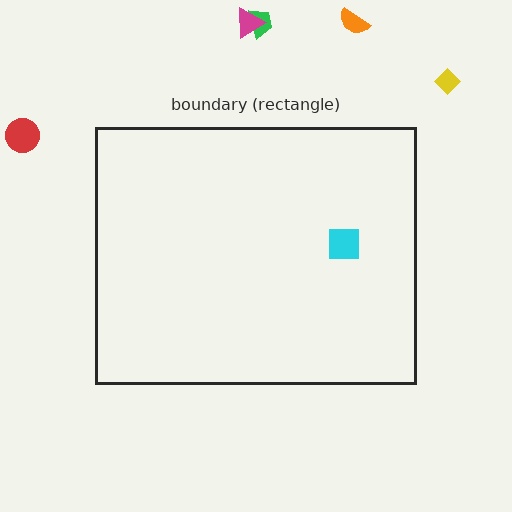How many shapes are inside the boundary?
1 inside, 5 outside.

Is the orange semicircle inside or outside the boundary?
Outside.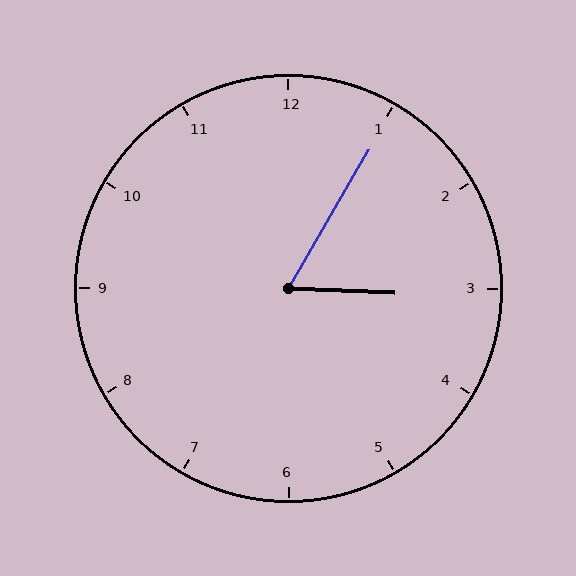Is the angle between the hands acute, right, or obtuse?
It is acute.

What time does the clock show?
3:05.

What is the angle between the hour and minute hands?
Approximately 62 degrees.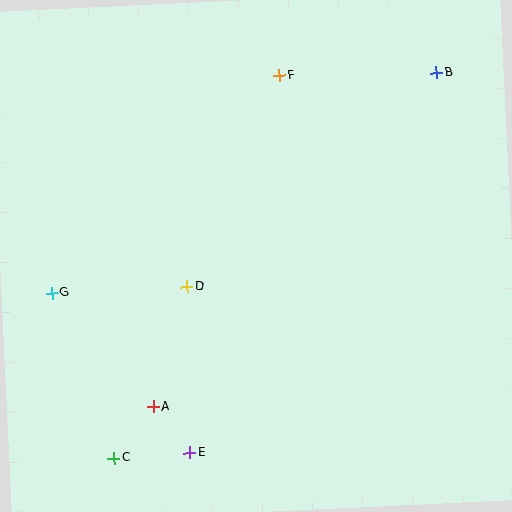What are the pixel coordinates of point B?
Point B is at (436, 73).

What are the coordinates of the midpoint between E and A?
The midpoint between E and A is at (172, 430).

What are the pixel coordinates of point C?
Point C is at (114, 458).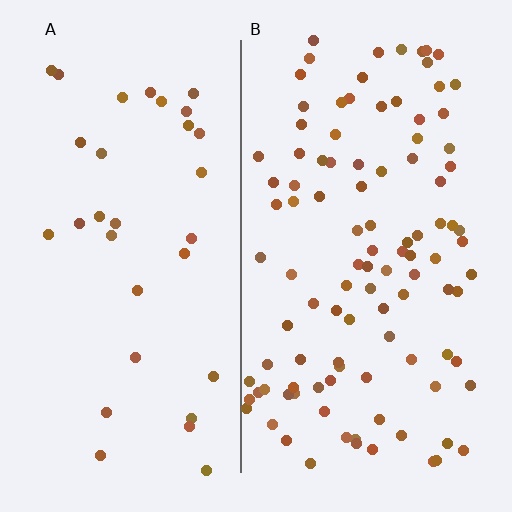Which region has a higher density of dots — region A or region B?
B (the right).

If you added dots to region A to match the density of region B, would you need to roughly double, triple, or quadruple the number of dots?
Approximately triple.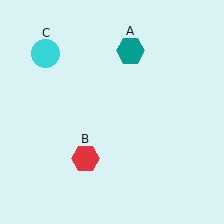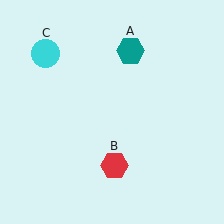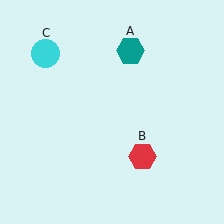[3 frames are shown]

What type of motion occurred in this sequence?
The red hexagon (object B) rotated counterclockwise around the center of the scene.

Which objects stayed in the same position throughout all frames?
Teal hexagon (object A) and cyan circle (object C) remained stationary.